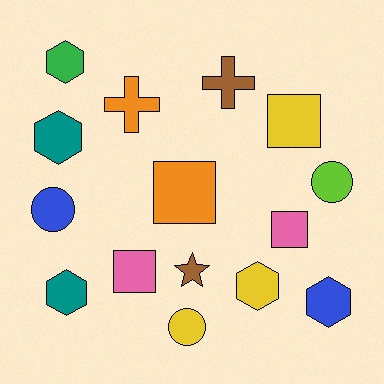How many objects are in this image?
There are 15 objects.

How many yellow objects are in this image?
There are 3 yellow objects.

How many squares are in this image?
There are 4 squares.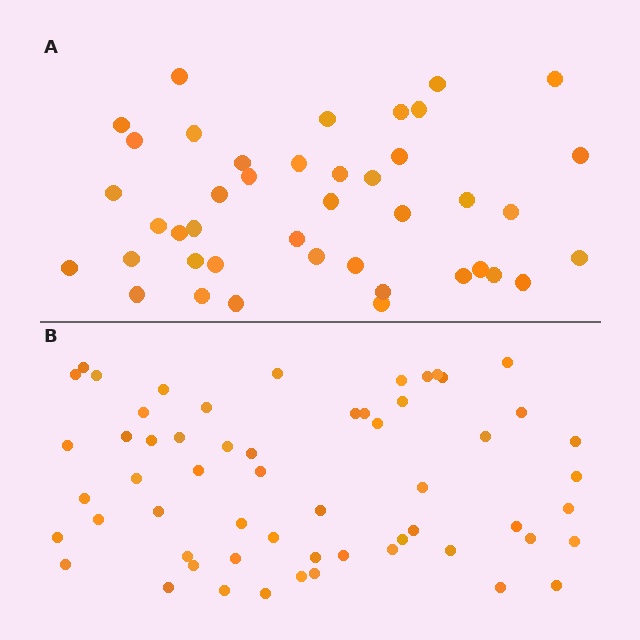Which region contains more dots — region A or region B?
Region B (the bottom region) has more dots.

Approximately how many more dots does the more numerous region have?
Region B has approximately 15 more dots than region A.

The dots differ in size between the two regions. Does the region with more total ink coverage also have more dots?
No. Region A has more total ink coverage because its dots are larger, but region B actually contains more individual dots. Total area can be misleading — the number of items is what matters here.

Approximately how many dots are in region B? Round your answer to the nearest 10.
About 60 dots. (The exact count is 58, which rounds to 60.)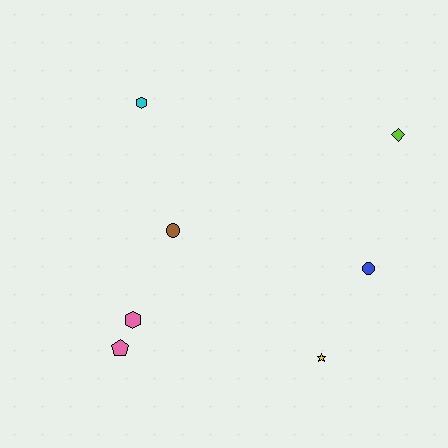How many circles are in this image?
There are 2 circles.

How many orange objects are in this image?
There are no orange objects.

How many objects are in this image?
There are 7 objects.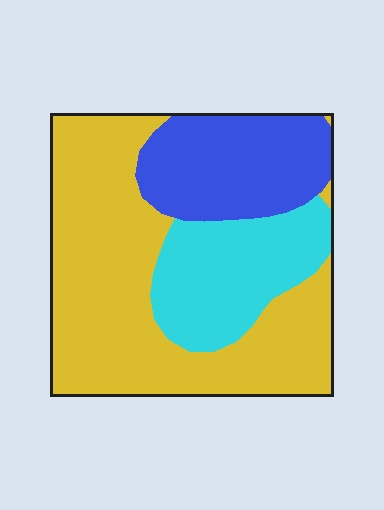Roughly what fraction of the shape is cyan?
Cyan covers 22% of the shape.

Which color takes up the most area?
Yellow, at roughly 55%.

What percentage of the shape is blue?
Blue covers 23% of the shape.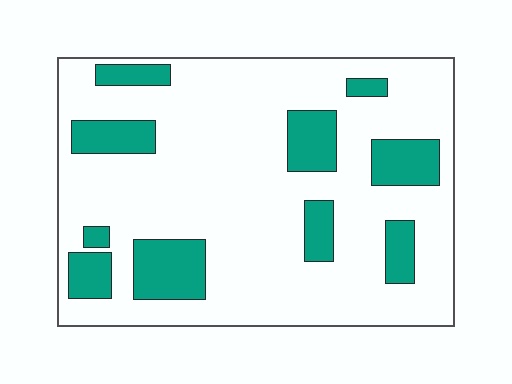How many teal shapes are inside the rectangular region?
10.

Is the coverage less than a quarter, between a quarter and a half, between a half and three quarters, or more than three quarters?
Less than a quarter.